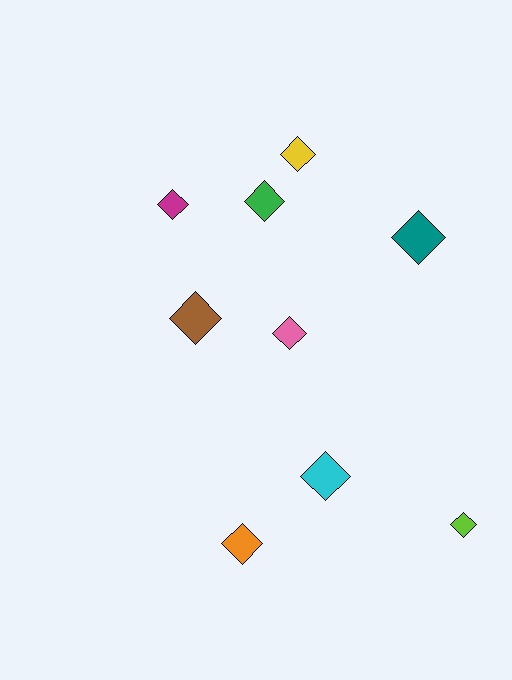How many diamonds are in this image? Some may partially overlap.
There are 9 diamonds.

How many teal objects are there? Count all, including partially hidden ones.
There is 1 teal object.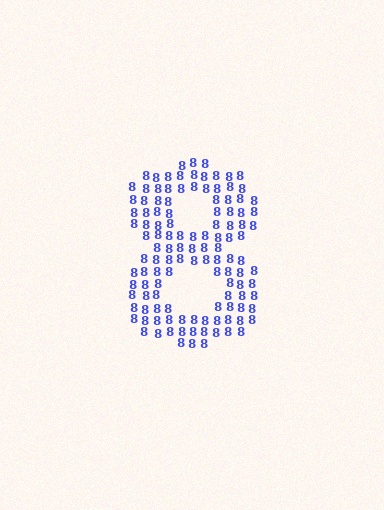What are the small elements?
The small elements are digit 8's.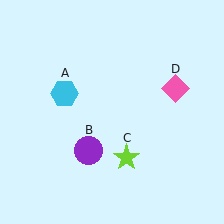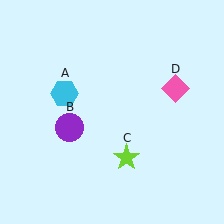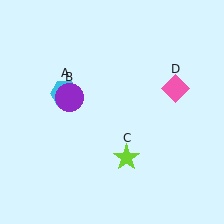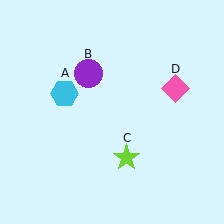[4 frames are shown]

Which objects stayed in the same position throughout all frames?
Cyan hexagon (object A) and lime star (object C) and pink diamond (object D) remained stationary.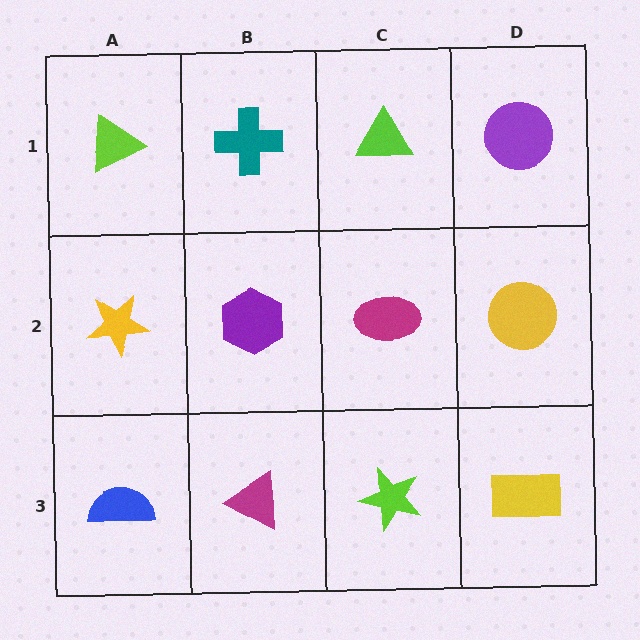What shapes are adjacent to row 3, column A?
A yellow star (row 2, column A), a magenta triangle (row 3, column B).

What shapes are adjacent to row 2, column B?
A teal cross (row 1, column B), a magenta triangle (row 3, column B), a yellow star (row 2, column A), a magenta ellipse (row 2, column C).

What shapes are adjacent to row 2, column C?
A lime triangle (row 1, column C), a lime star (row 3, column C), a purple hexagon (row 2, column B), a yellow circle (row 2, column D).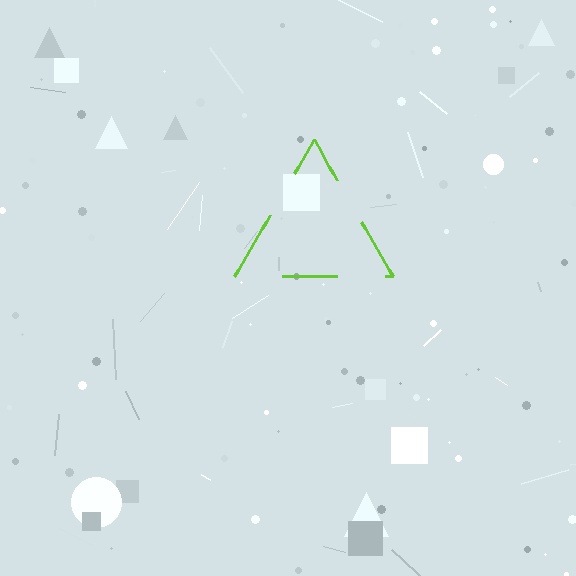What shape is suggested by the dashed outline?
The dashed outline suggests a triangle.